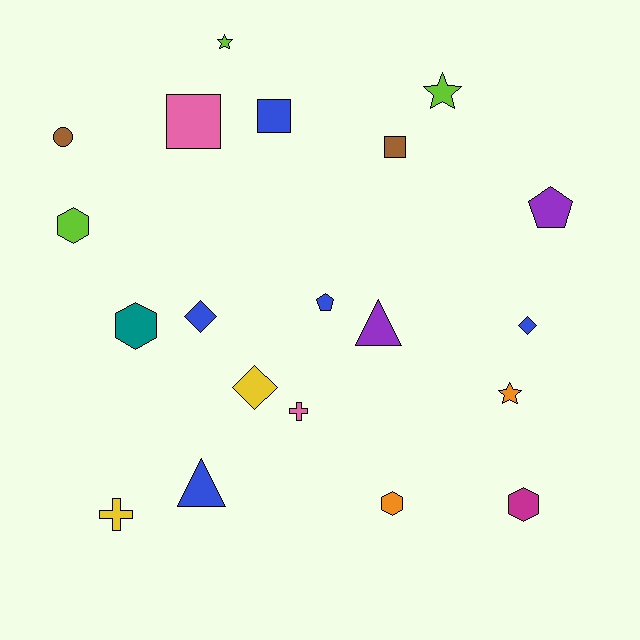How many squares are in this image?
There are 3 squares.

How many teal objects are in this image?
There is 1 teal object.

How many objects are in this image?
There are 20 objects.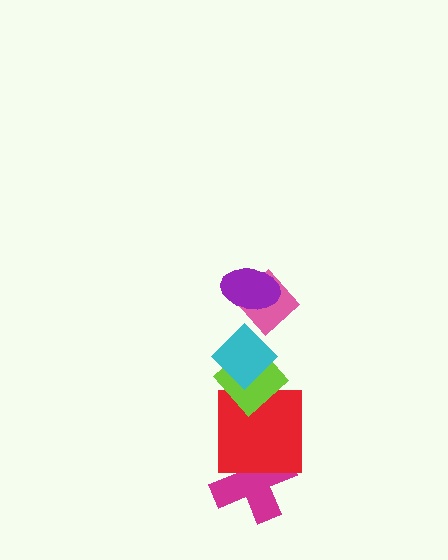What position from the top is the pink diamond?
The pink diamond is 2nd from the top.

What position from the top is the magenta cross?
The magenta cross is 6th from the top.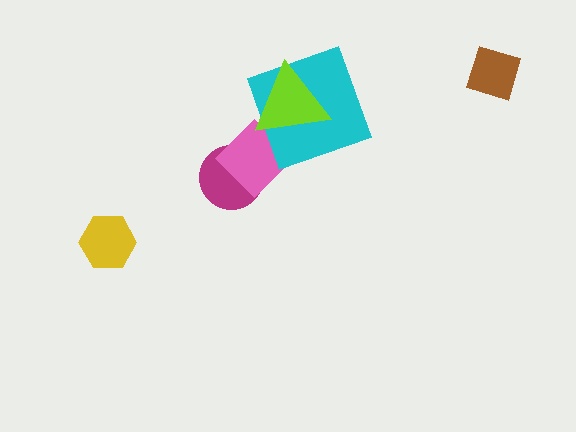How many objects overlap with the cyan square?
2 objects overlap with the cyan square.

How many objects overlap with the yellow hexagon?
0 objects overlap with the yellow hexagon.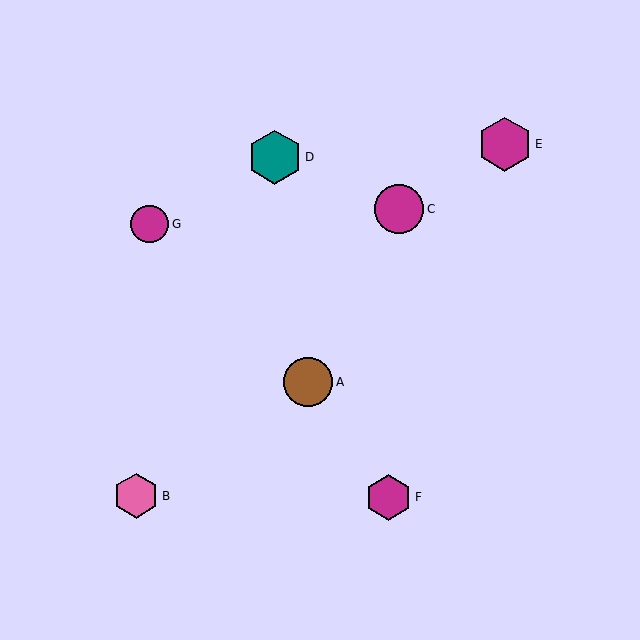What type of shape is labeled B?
Shape B is a pink hexagon.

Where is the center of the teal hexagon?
The center of the teal hexagon is at (275, 157).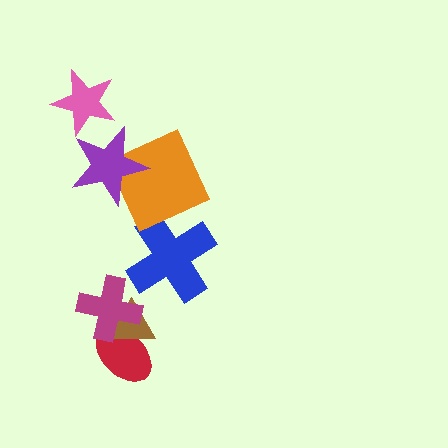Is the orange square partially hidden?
Yes, it is partially covered by another shape.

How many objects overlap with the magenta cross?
2 objects overlap with the magenta cross.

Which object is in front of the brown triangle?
The magenta cross is in front of the brown triangle.